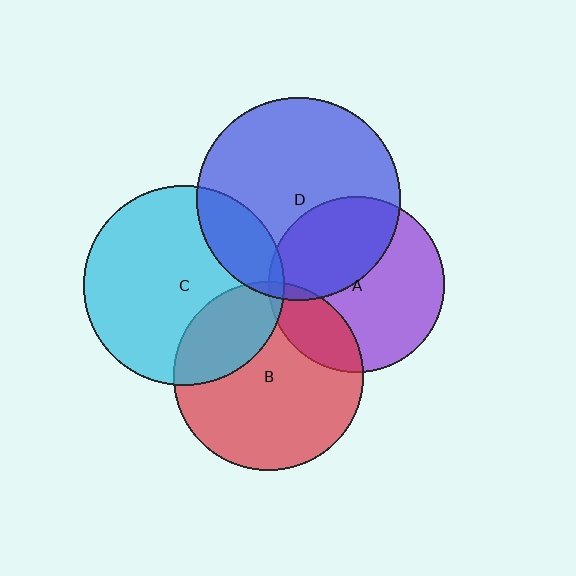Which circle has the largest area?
Circle D (blue).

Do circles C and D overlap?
Yes.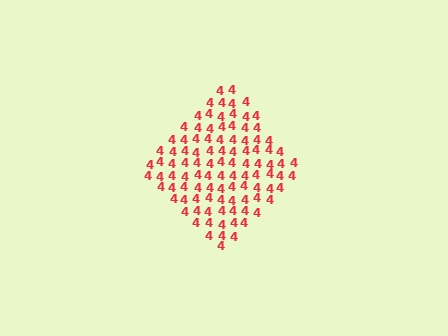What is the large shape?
The large shape is a diamond.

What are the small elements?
The small elements are digit 4's.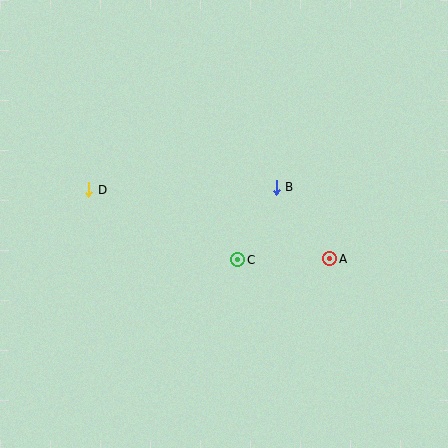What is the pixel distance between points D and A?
The distance between D and A is 251 pixels.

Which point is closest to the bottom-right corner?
Point A is closest to the bottom-right corner.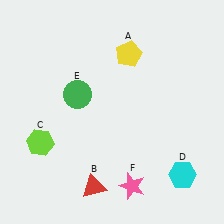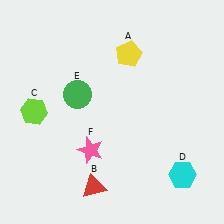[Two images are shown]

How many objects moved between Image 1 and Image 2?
2 objects moved between the two images.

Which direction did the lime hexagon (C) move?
The lime hexagon (C) moved up.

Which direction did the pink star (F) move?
The pink star (F) moved left.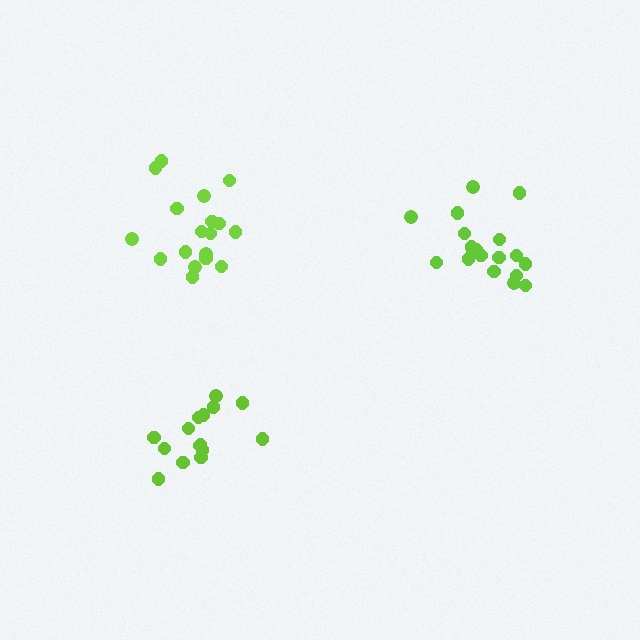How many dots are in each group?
Group 1: 19 dots, Group 2: 18 dots, Group 3: 15 dots (52 total).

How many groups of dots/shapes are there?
There are 3 groups.